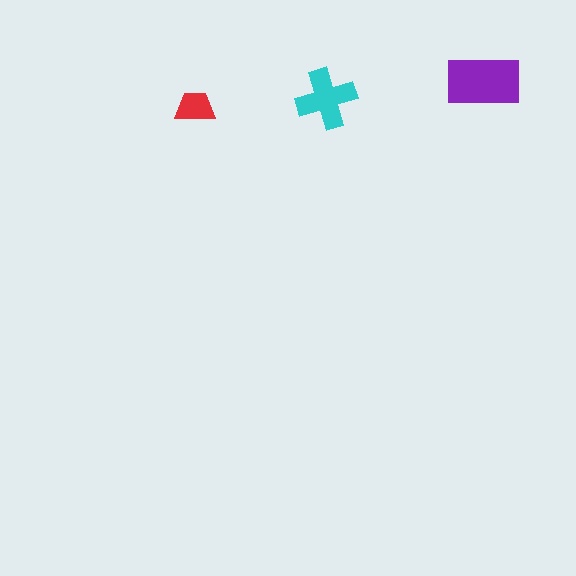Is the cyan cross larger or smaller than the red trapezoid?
Larger.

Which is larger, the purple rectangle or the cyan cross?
The purple rectangle.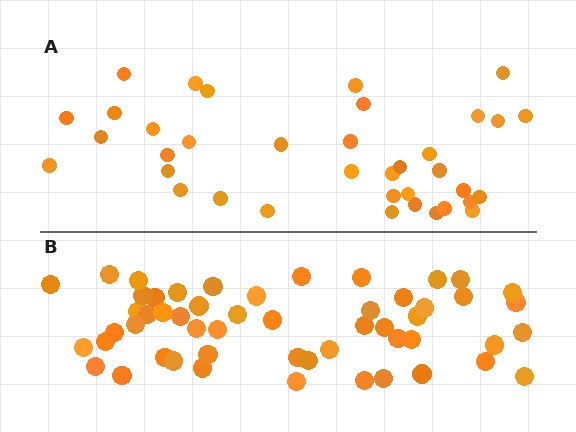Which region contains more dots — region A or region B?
Region B (the bottom region) has more dots.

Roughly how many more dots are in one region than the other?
Region B has approximately 15 more dots than region A.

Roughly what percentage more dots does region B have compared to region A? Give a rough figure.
About 45% more.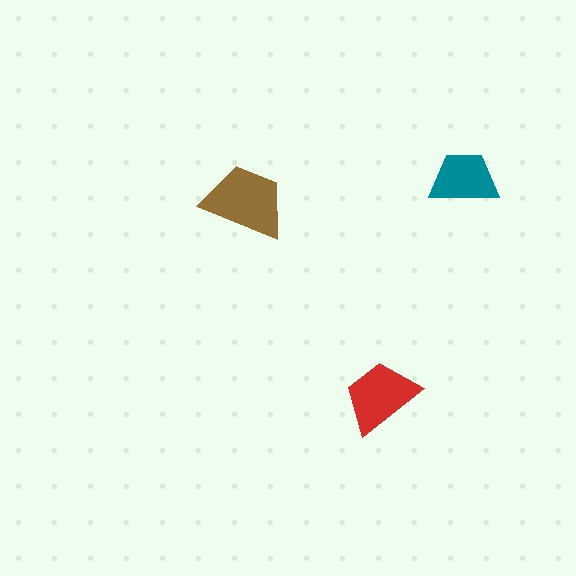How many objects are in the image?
There are 3 objects in the image.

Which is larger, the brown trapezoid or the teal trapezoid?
The brown one.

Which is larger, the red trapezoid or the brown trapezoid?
The brown one.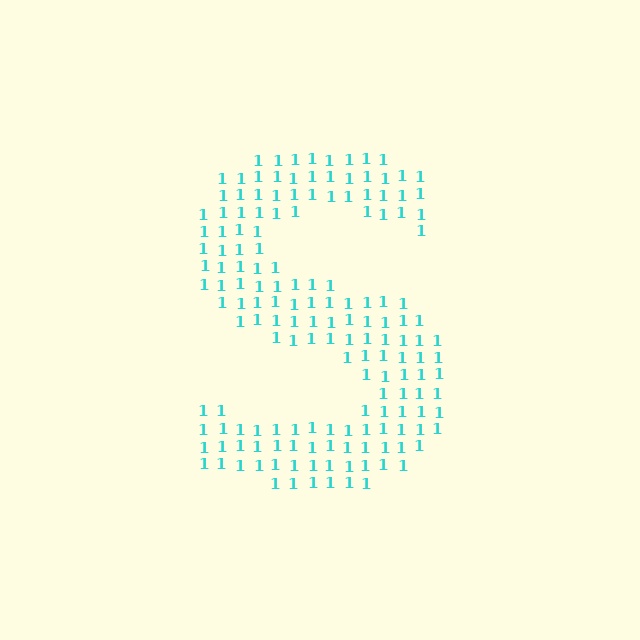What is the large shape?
The large shape is the letter S.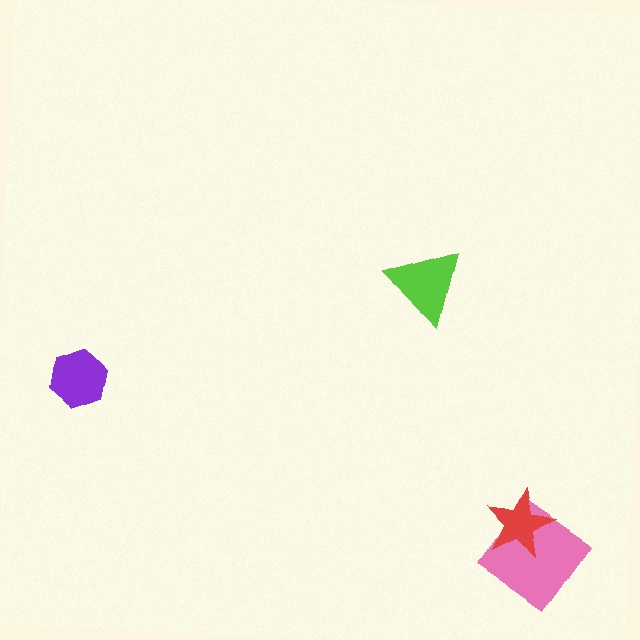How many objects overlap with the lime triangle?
0 objects overlap with the lime triangle.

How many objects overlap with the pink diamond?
1 object overlaps with the pink diamond.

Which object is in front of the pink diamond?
The red star is in front of the pink diamond.